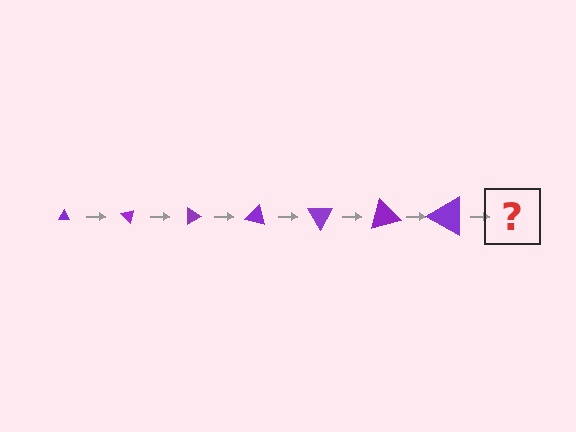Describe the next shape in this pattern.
It should be a triangle, larger than the previous one and rotated 315 degrees from the start.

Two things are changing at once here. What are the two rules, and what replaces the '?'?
The two rules are that the triangle grows larger each step and it rotates 45 degrees each step. The '?' should be a triangle, larger than the previous one and rotated 315 degrees from the start.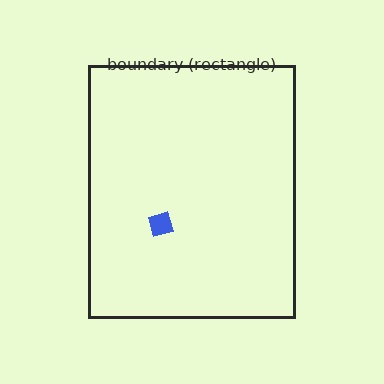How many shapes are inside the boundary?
1 inside, 0 outside.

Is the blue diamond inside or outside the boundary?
Inside.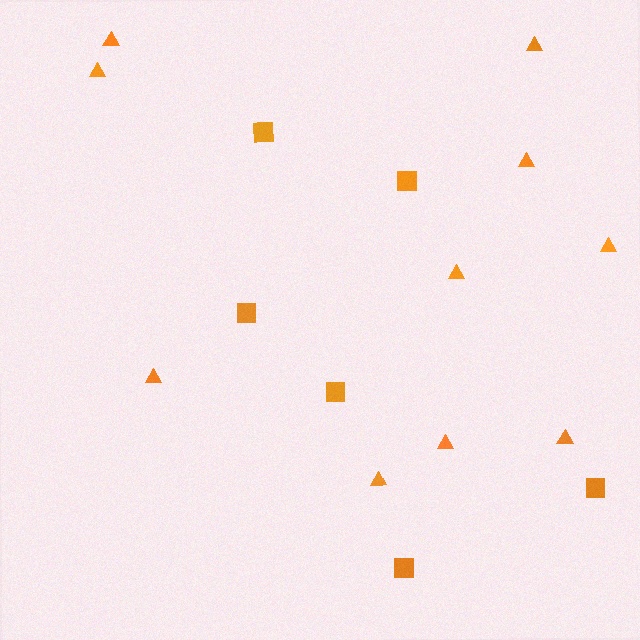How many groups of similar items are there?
There are 2 groups: one group of squares (6) and one group of triangles (10).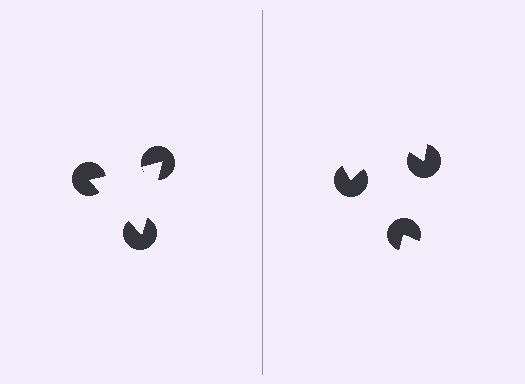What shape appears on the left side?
An illusory triangle.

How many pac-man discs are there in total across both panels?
6 — 3 on each side.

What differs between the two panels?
The pac-man discs are positioned identically on both sides; only the wedge orientations differ. On the left they align to a triangle; on the right they are misaligned.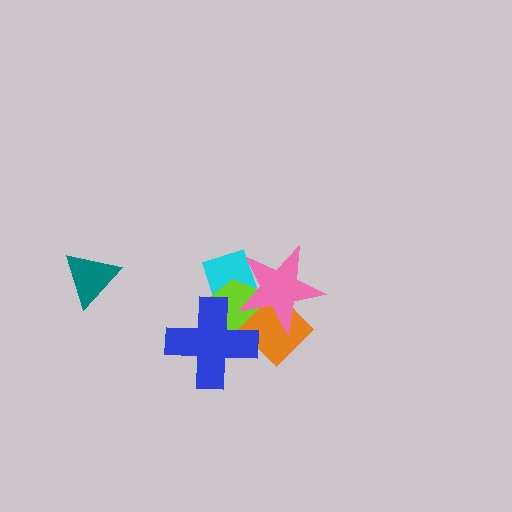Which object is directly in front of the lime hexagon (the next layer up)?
The orange diamond is directly in front of the lime hexagon.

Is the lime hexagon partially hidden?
Yes, it is partially covered by another shape.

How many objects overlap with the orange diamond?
3 objects overlap with the orange diamond.